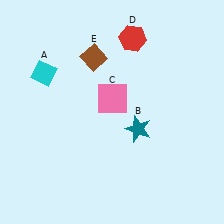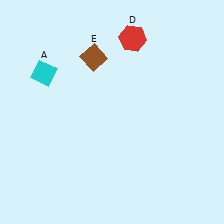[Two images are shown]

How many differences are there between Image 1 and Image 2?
There are 2 differences between the two images.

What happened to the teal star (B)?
The teal star (B) was removed in Image 2. It was in the bottom-right area of Image 1.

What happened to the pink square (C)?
The pink square (C) was removed in Image 2. It was in the top-right area of Image 1.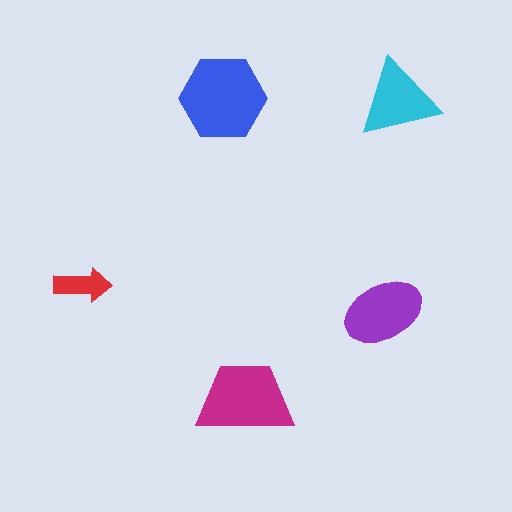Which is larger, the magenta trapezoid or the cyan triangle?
The magenta trapezoid.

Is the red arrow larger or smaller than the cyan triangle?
Smaller.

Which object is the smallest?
The red arrow.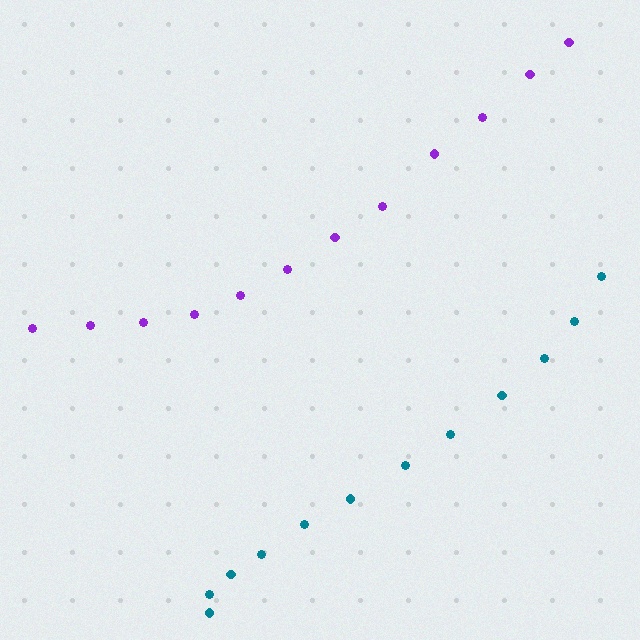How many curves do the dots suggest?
There are 2 distinct paths.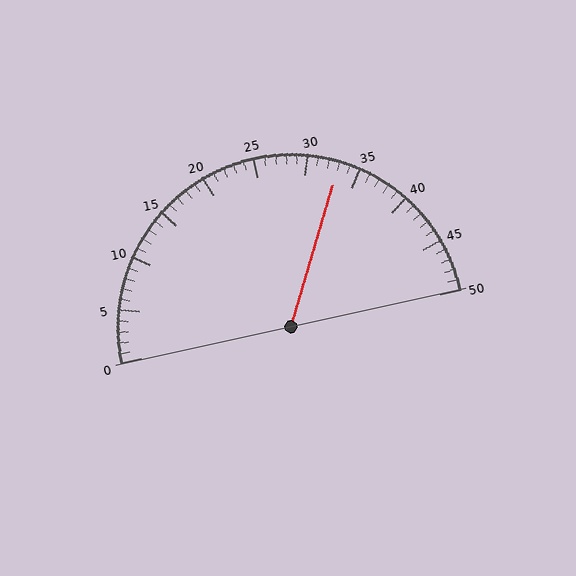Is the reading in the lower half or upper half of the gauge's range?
The reading is in the upper half of the range (0 to 50).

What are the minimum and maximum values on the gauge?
The gauge ranges from 0 to 50.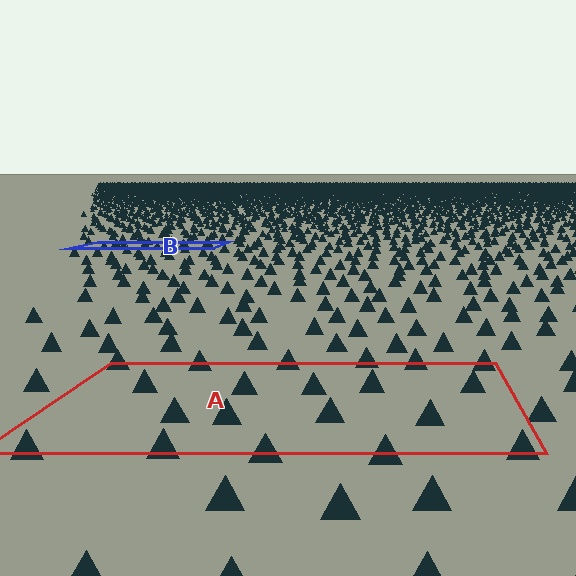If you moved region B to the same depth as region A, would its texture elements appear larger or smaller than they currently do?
They would appear larger. At a closer depth, the same texture elements are projected at a bigger on-screen size.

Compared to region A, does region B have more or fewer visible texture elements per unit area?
Region B has more texture elements per unit area — they are packed more densely because it is farther away.